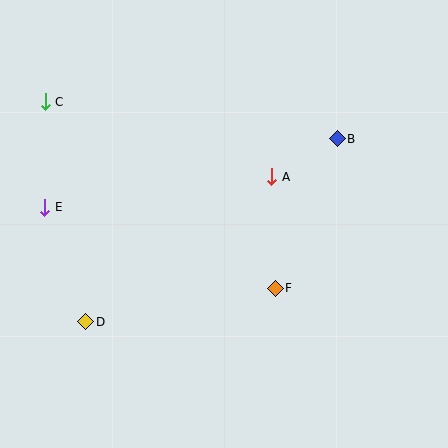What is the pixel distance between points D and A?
The distance between D and A is 236 pixels.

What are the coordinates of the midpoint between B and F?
The midpoint between B and F is at (306, 214).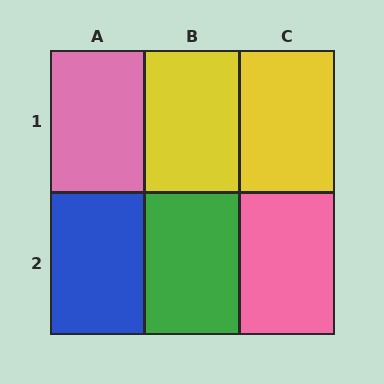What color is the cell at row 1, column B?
Yellow.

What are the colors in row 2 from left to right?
Blue, green, pink.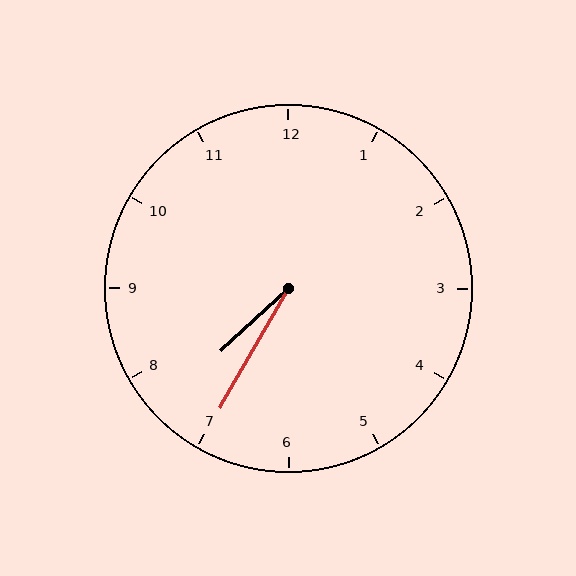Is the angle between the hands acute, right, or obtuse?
It is acute.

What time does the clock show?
7:35.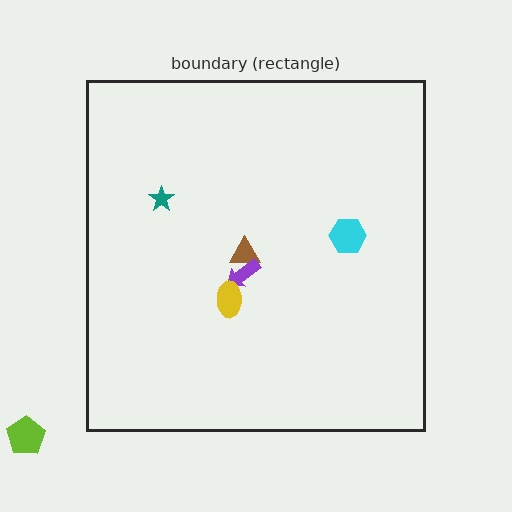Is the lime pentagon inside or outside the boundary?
Outside.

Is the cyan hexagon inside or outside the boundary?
Inside.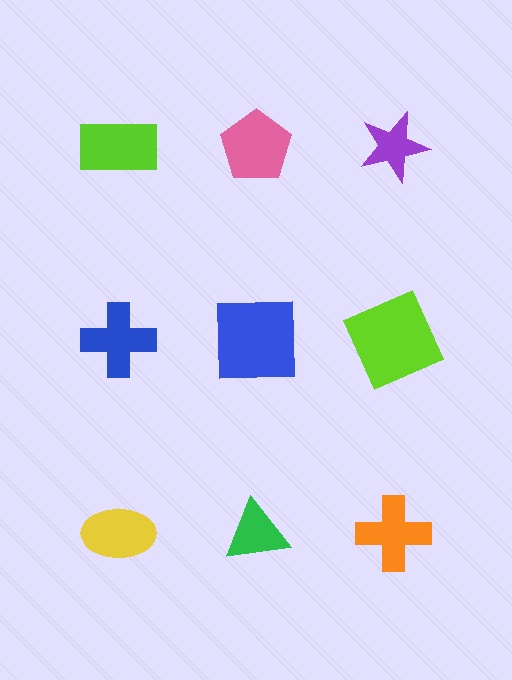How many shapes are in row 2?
3 shapes.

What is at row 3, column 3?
An orange cross.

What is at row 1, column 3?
A purple star.